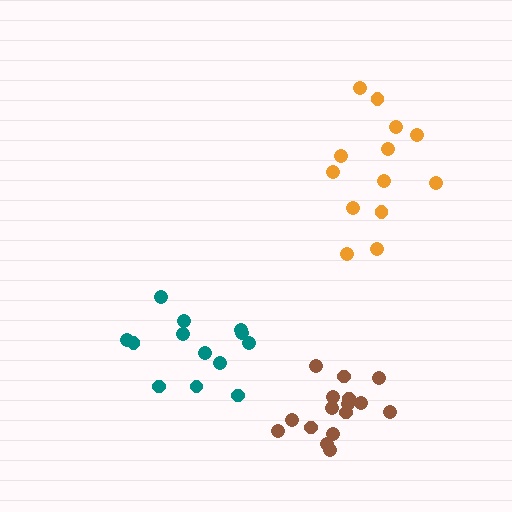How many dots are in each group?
Group 1: 13 dots, Group 2: 16 dots, Group 3: 13 dots (42 total).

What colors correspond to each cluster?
The clusters are colored: teal, brown, orange.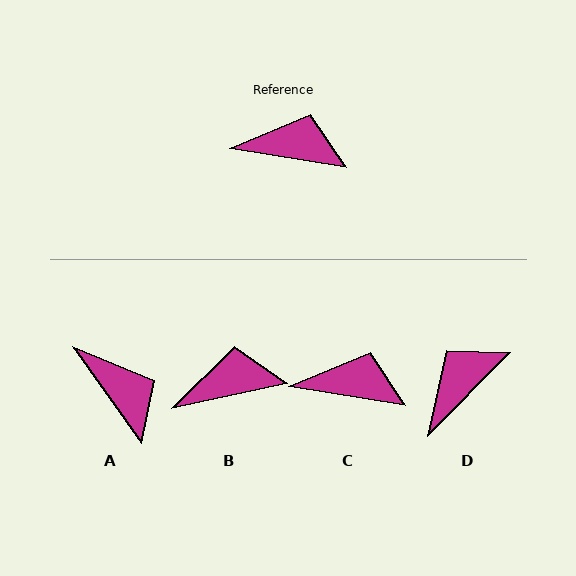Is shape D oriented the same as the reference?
No, it is off by about 55 degrees.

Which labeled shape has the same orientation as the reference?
C.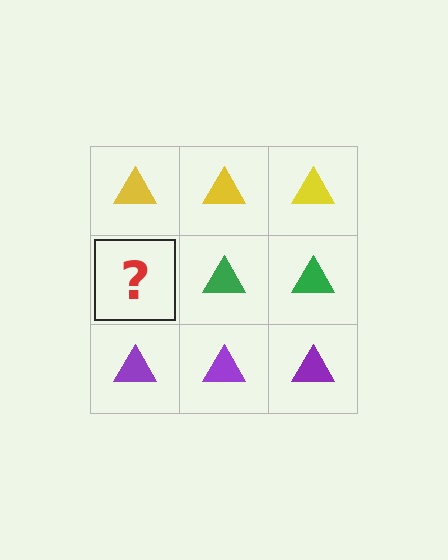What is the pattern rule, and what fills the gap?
The rule is that each row has a consistent color. The gap should be filled with a green triangle.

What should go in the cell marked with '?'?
The missing cell should contain a green triangle.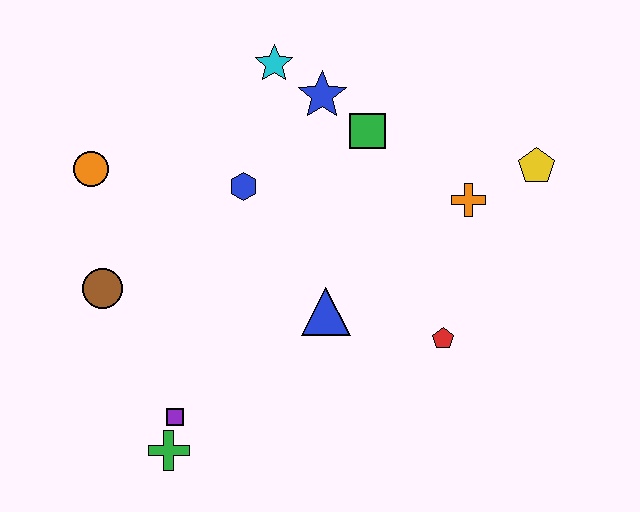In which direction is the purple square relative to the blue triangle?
The purple square is to the left of the blue triangle.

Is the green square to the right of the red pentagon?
No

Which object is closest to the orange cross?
The yellow pentagon is closest to the orange cross.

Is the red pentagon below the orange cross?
Yes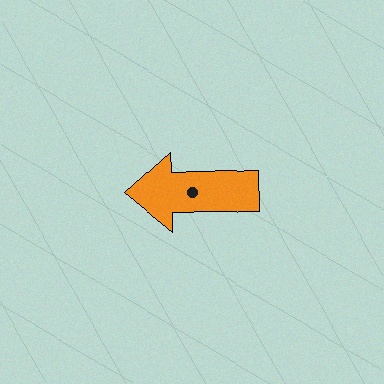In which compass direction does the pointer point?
West.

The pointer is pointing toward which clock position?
Roughly 9 o'clock.